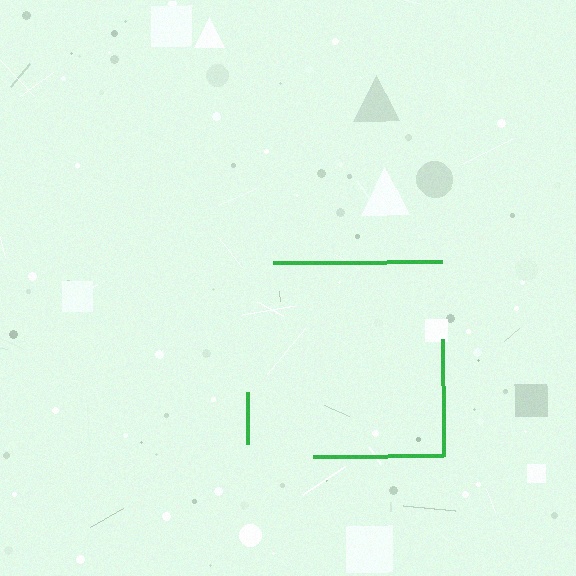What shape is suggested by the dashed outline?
The dashed outline suggests a square.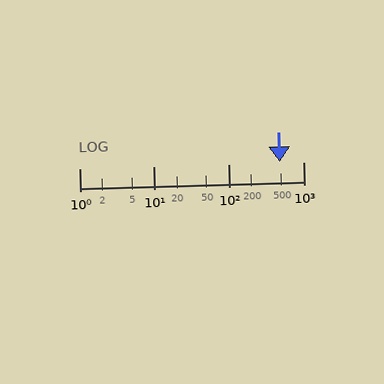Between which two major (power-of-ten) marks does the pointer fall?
The pointer is between 100 and 1000.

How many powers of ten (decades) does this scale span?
The scale spans 3 decades, from 1 to 1000.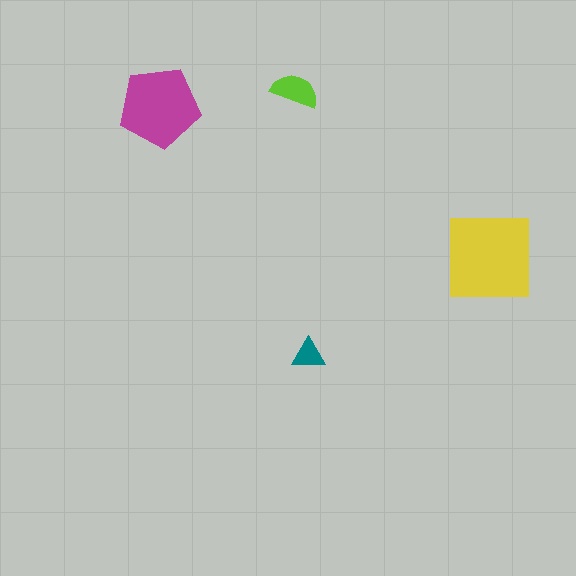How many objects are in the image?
There are 4 objects in the image.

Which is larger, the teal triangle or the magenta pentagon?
The magenta pentagon.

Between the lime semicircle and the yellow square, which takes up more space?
The yellow square.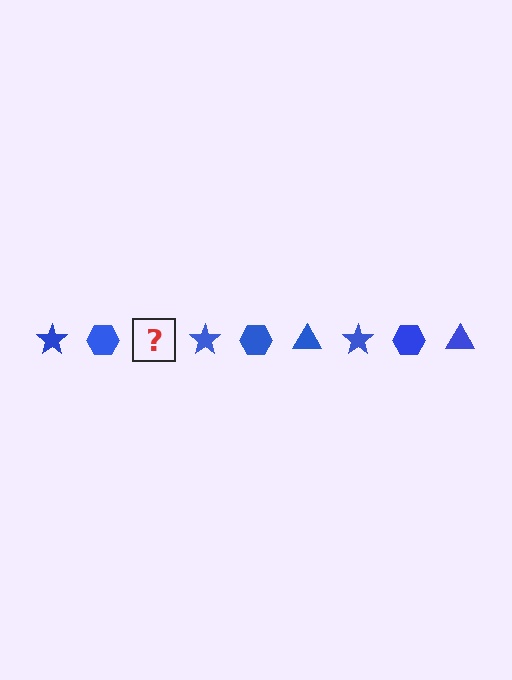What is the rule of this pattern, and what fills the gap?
The rule is that the pattern cycles through star, hexagon, triangle shapes in blue. The gap should be filled with a blue triangle.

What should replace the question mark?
The question mark should be replaced with a blue triangle.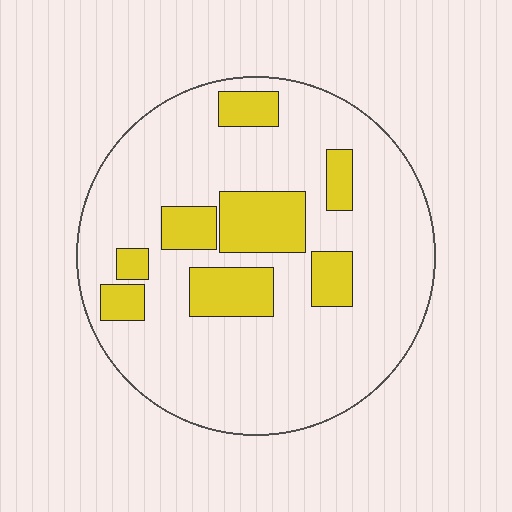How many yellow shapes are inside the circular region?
8.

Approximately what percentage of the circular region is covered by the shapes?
Approximately 20%.